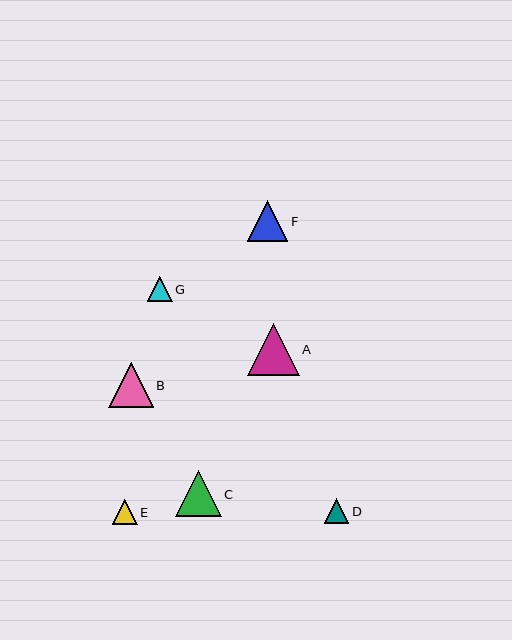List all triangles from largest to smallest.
From largest to smallest: A, C, B, F, G, D, E.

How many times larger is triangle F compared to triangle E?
Triangle F is approximately 1.6 times the size of triangle E.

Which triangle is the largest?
Triangle A is the largest with a size of approximately 51 pixels.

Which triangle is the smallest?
Triangle E is the smallest with a size of approximately 25 pixels.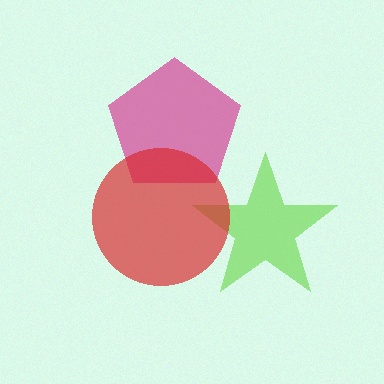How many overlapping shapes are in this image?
There are 3 overlapping shapes in the image.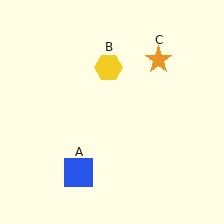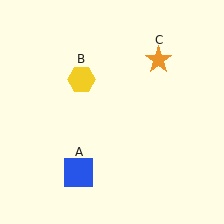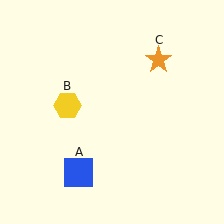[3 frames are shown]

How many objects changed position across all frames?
1 object changed position: yellow hexagon (object B).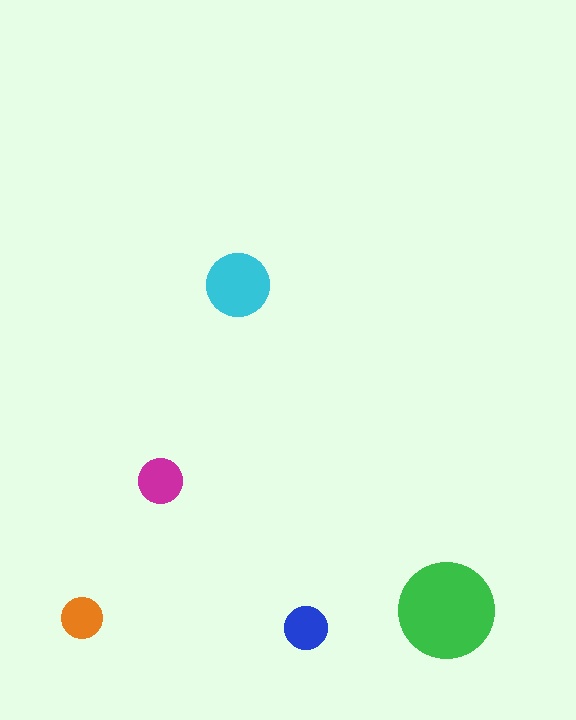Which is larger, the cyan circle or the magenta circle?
The cyan one.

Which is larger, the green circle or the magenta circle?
The green one.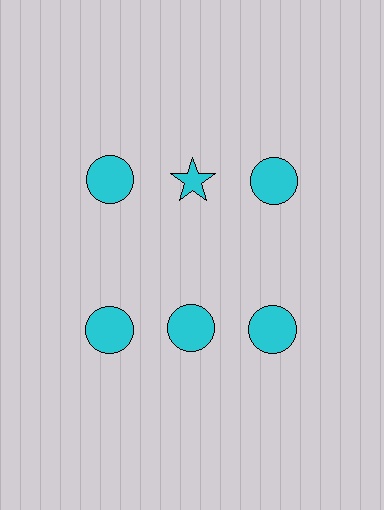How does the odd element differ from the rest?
It has a different shape: star instead of circle.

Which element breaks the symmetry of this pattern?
The cyan star in the top row, second from left column breaks the symmetry. All other shapes are cyan circles.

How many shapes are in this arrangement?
There are 6 shapes arranged in a grid pattern.